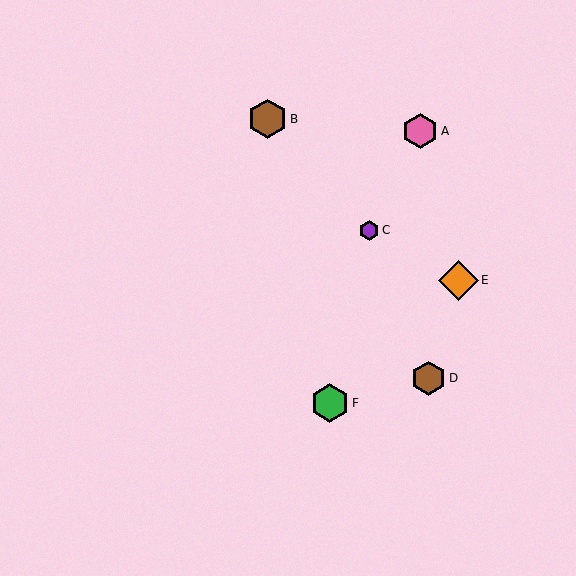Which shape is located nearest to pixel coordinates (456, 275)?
The orange diamond (labeled E) at (459, 280) is nearest to that location.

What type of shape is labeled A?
Shape A is a pink hexagon.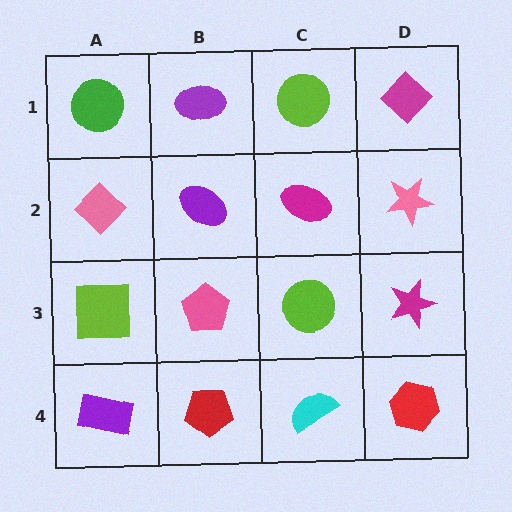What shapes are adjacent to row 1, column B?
A purple ellipse (row 2, column B), a green circle (row 1, column A), a lime circle (row 1, column C).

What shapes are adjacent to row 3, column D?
A pink star (row 2, column D), a red hexagon (row 4, column D), a lime circle (row 3, column C).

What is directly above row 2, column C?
A lime circle.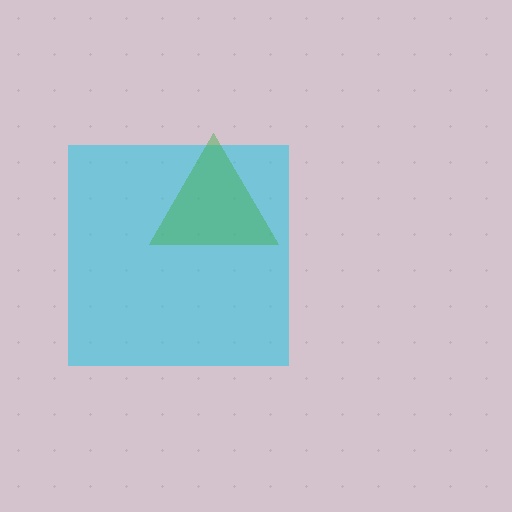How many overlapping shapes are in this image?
There are 2 overlapping shapes in the image.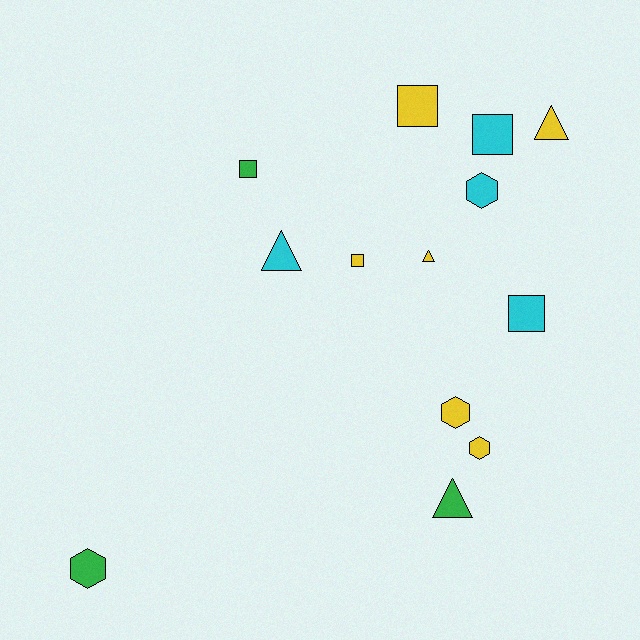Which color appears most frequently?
Yellow, with 6 objects.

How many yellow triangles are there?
There are 2 yellow triangles.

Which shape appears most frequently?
Square, with 5 objects.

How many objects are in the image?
There are 13 objects.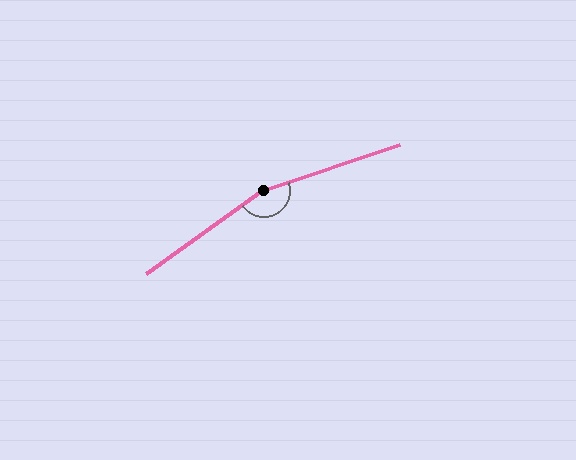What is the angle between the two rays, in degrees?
Approximately 163 degrees.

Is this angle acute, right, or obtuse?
It is obtuse.